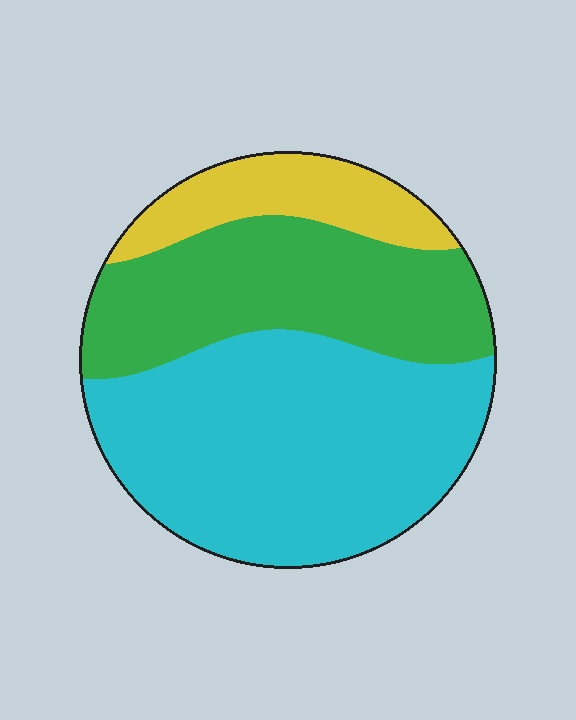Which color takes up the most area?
Cyan, at roughly 50%.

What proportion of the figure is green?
Green covers 33% of the figure.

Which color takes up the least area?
Yellow, at roughly 15%.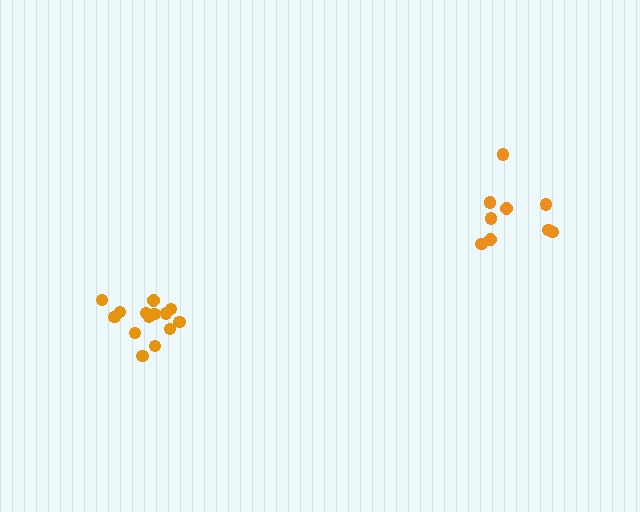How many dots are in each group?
Group 1: 9 dots, Group 2: 14 dots (23 total).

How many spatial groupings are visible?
There are 2 spatial groupings.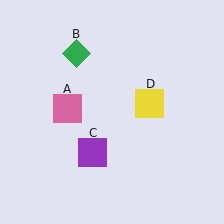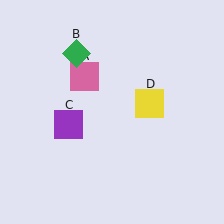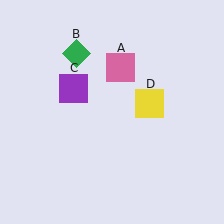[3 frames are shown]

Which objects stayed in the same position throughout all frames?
Green diamond (object B) and yellow square (object D) remained stationary.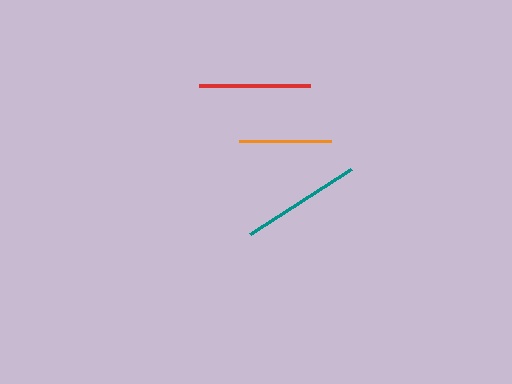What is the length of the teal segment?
The teal segment is approximately 120 pixels long.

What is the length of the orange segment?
The orange segment is approximately 92 pixels long.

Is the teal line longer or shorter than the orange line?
The teal line is longer than the orange line.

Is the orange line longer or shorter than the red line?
The red line is longer than the orange line.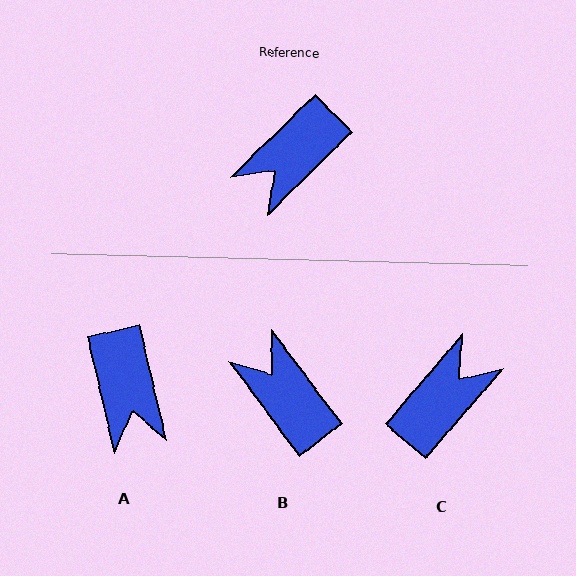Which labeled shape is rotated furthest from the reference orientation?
C, about 175 degrees away.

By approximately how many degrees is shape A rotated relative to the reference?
Approximately 59 degrees counter-clockwise.